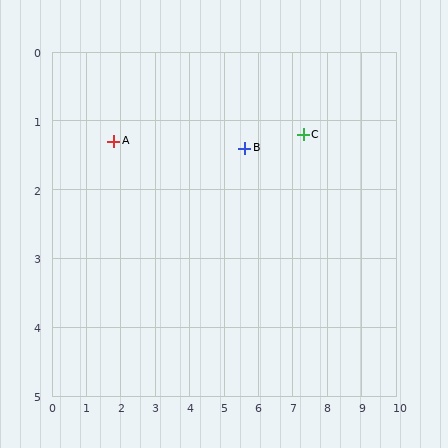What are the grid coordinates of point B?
Point B is at approximately (5.6, 1.4).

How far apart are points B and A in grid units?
Points B and A are about 3.8 grid units apart.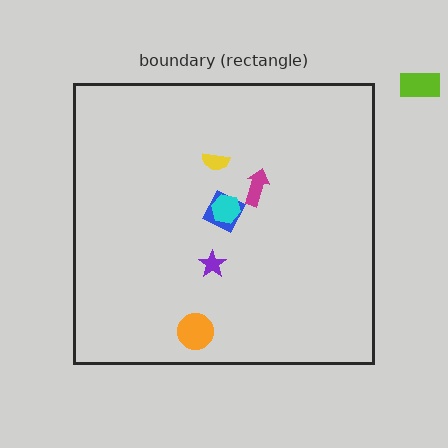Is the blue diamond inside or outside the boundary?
Inside.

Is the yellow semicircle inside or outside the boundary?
Inside.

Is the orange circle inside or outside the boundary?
Inside.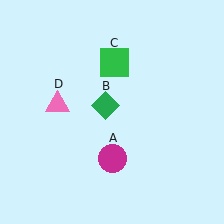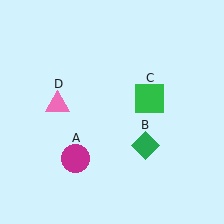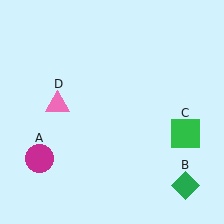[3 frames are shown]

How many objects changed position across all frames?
3 objects changed position: magenta circle (object A), green diamond (object B), green square (object C).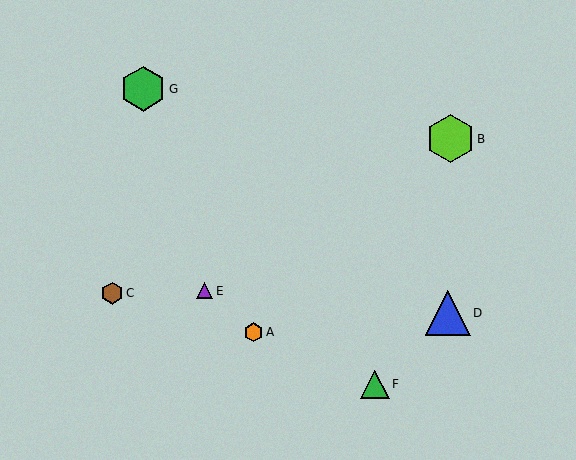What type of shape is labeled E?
Shape E is a purple triangle.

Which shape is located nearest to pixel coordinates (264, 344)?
The orange hexagon (labeled A) at (254, 332) is nearest to that location.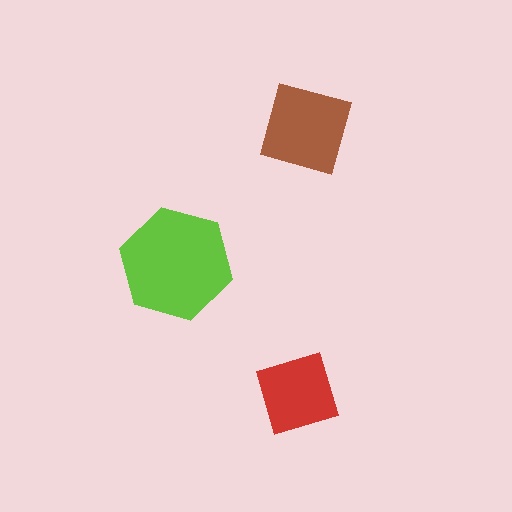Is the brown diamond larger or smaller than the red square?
Larger.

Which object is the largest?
The lime hexagon.